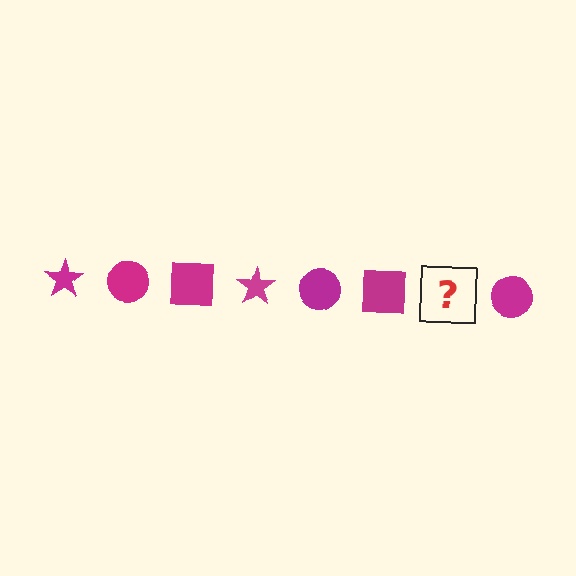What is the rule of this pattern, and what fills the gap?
The rule is that the pattern cycles through star, circle, square shapes in magenta. The gap should be filled with a magenta star.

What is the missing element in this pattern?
The missing element is a magenta star.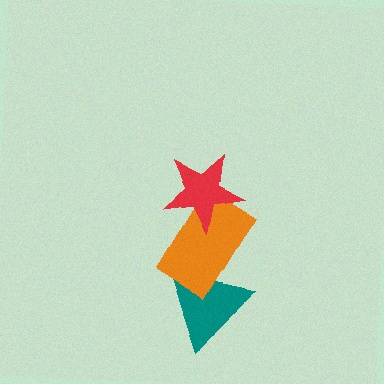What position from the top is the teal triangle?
The teal triangle is 3rd from the top.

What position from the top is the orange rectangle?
The orange rectangle is 2nd from the top.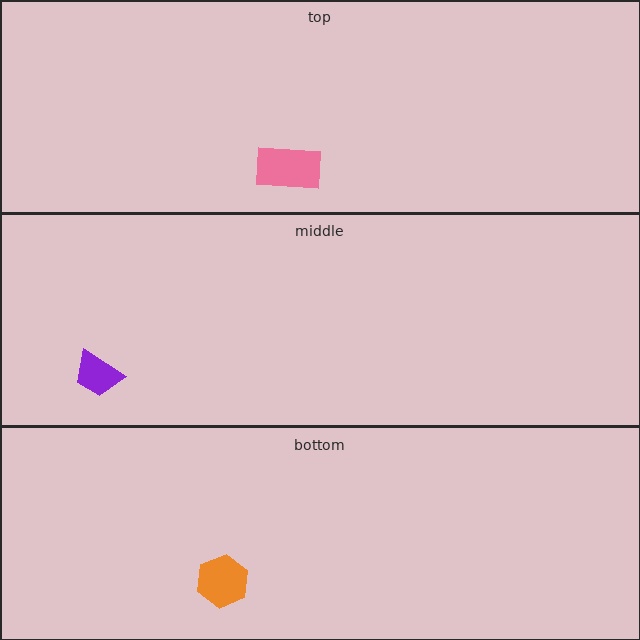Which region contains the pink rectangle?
The top region.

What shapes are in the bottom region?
The orange hexagon.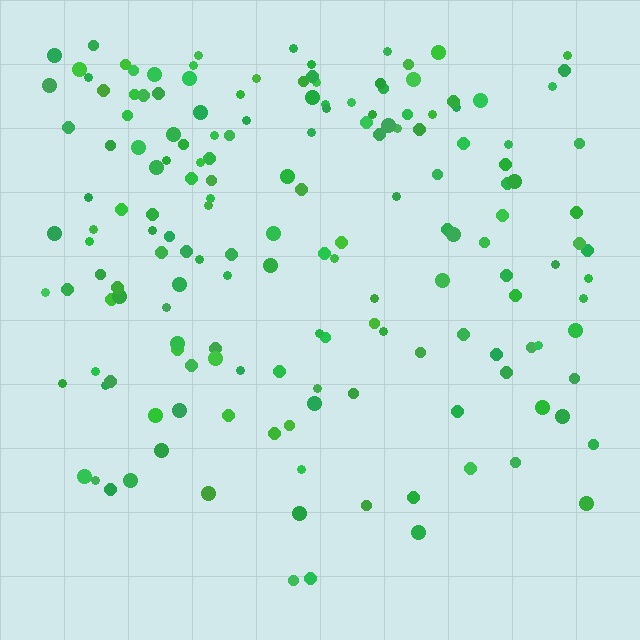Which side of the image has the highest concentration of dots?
The top.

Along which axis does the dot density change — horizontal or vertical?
Vertical.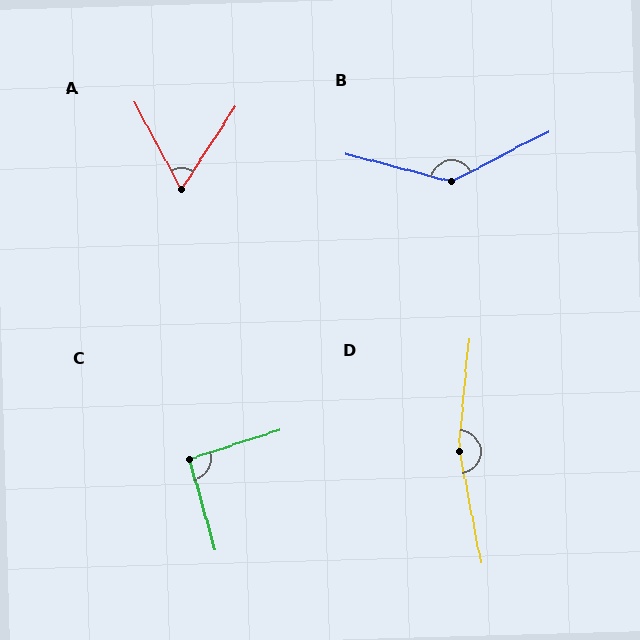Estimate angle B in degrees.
Approximately 138 degrees.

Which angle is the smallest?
A, at approximately 61 degrees.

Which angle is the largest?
D, at approximately 164 degrees.